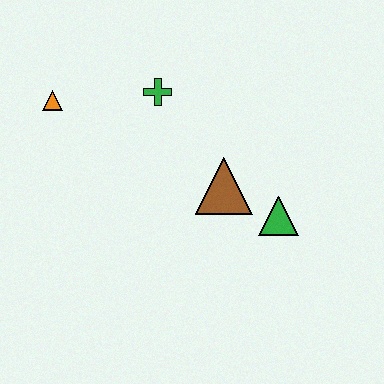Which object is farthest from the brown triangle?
The orange triangle is farthest from the brown triangle.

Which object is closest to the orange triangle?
The green cross is closest to the orange triangle.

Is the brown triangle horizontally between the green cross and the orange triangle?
No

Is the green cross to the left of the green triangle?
Yes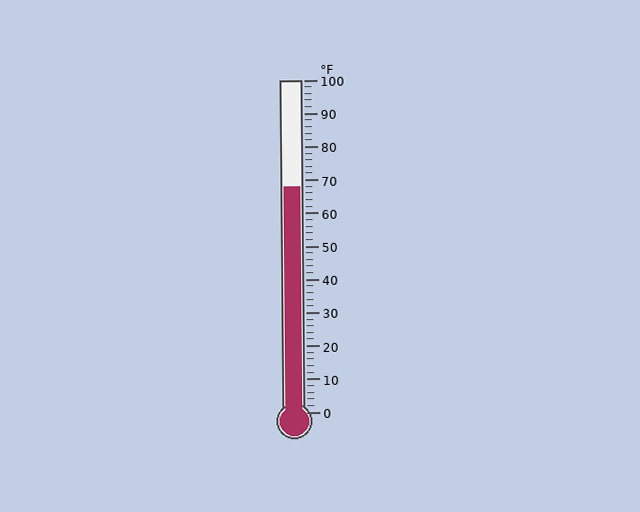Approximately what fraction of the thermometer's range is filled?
The thermometer is filled to approximately 70% of its range.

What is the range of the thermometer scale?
The thermometer scale ranges from 0°F to 100°F.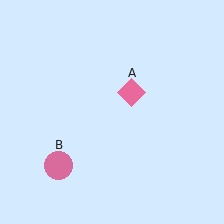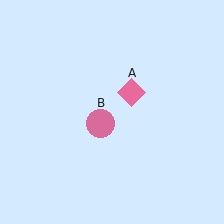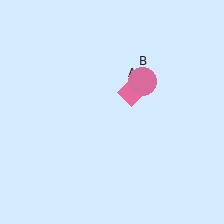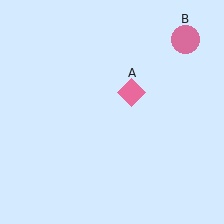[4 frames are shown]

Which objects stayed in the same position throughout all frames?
Pink diamond (object A) remained stationary.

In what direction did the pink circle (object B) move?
The pink circle (object B) moved up and to the right.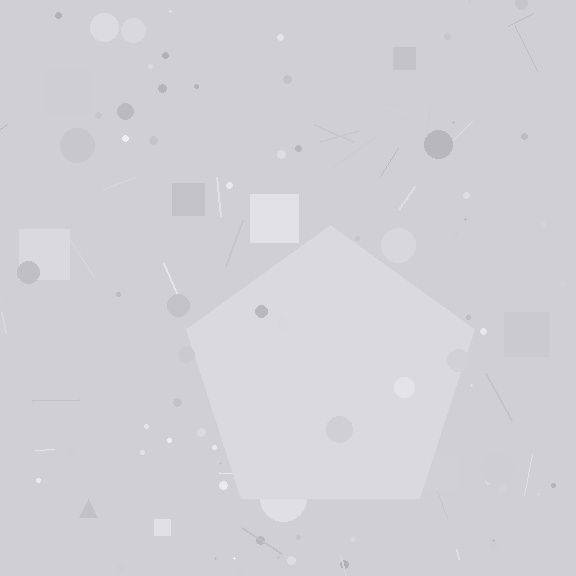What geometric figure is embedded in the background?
A pentagon is embedded in the background.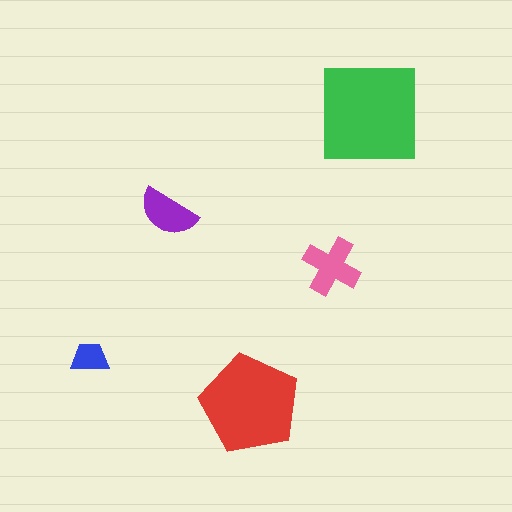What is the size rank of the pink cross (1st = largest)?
3rd.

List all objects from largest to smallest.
The green square, the red pentagon, the pink cross, the purple semicircle, the blue trapezoid.